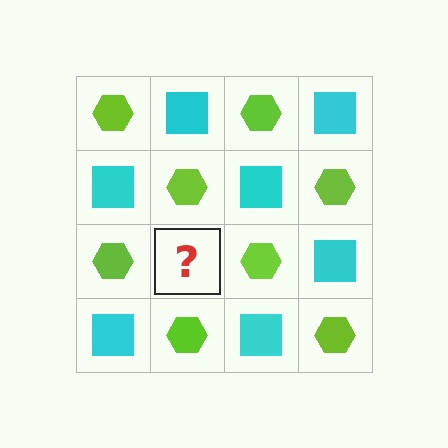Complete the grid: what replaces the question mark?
The question mark should be replaced with a cyan square.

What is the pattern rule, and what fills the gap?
The rule is that it alternates lime hexagon and cyan square in a checkerboard pattern. The gap should be filled with a cyan square.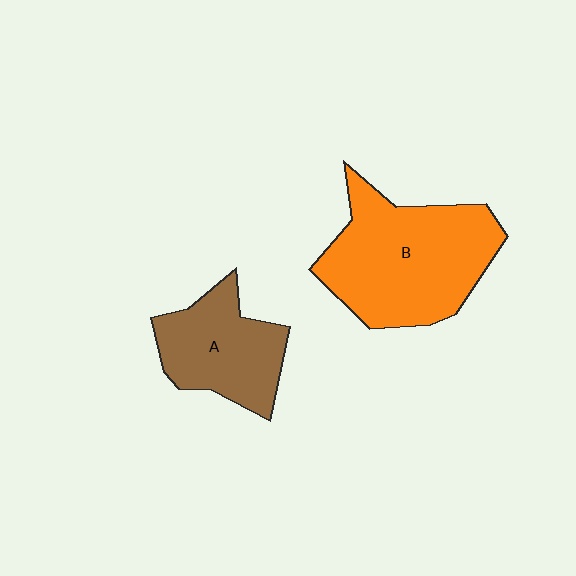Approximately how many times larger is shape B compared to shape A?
Approximately 1.6 times.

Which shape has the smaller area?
Shape A (brown).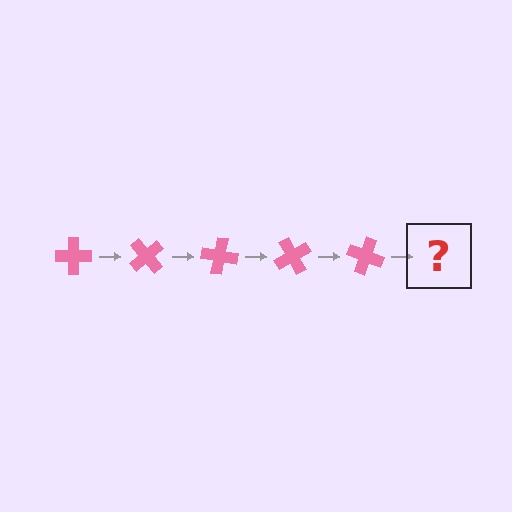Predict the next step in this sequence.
The next step is a pink cross rotated 250 degrees.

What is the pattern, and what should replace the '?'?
The pattern is that the cross rotates 50 degrees each step. The '?' should be a pink cross rotated 250 degrees.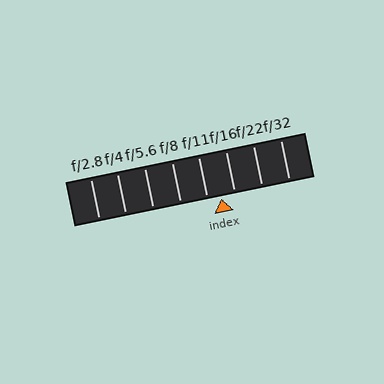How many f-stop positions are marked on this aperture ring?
There are 8 f-stop positions marked.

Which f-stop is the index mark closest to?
The index mark is closest to f/11.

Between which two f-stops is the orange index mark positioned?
The index mark is between f/11 and f/16.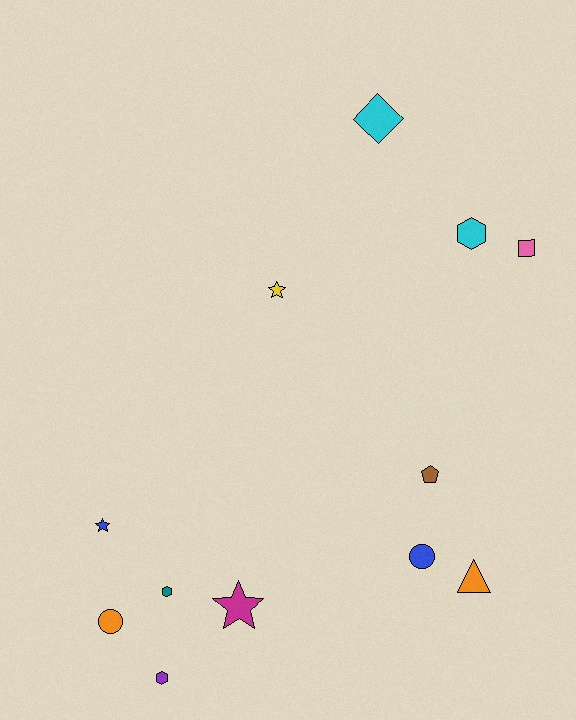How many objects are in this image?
There are 12 objects.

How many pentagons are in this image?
There is 1 pentagon.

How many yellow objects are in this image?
There is 1 yellow object.